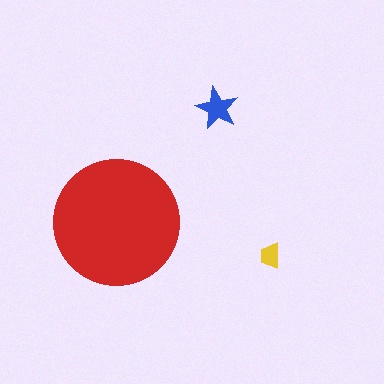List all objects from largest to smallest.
The red circle, the blue star, the yellow trapezoid.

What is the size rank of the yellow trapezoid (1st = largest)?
3rd.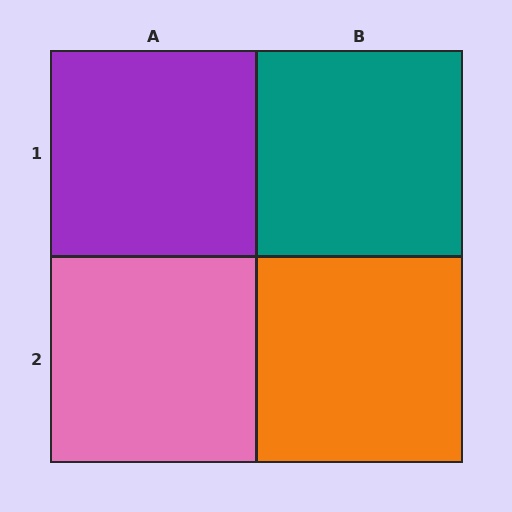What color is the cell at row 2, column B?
Orange.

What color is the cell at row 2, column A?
Pink.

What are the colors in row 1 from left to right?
Purple, teal.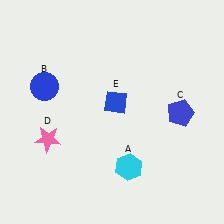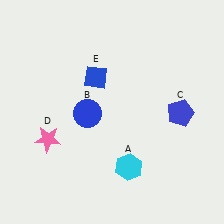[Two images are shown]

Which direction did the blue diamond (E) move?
The blue diamond (E) moved up.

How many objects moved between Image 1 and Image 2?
2 objects moved between the two images.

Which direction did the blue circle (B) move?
The blue circle (B) moved right.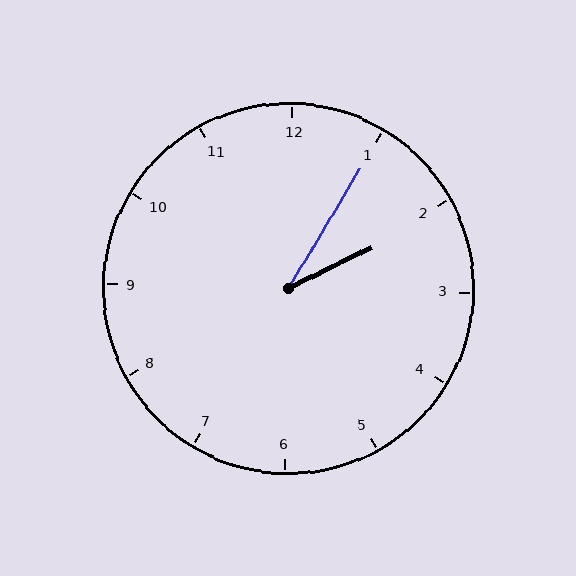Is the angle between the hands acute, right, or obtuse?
It is acute.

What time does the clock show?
2:05.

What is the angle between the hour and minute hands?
Approximately 32 degrees.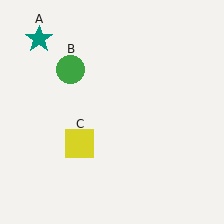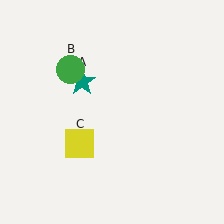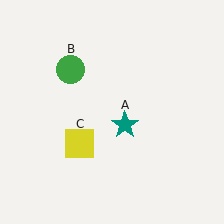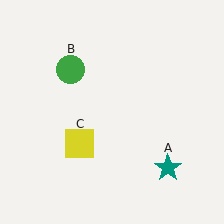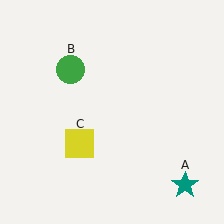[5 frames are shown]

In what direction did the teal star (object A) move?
The teal star (object A) moved down and to the right.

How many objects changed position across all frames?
1 object changed position: teal star (object A).